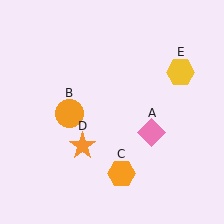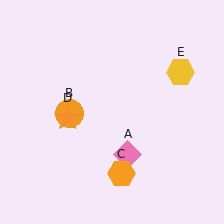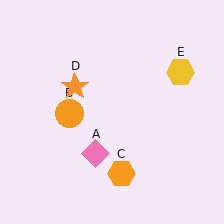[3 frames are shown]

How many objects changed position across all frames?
2 objects changed position: pink diamond (object A), orange star (object D).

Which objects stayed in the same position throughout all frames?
Orange circle (object B) and orange hexagon (object C) and yellow hexagon (object E) remained stationary.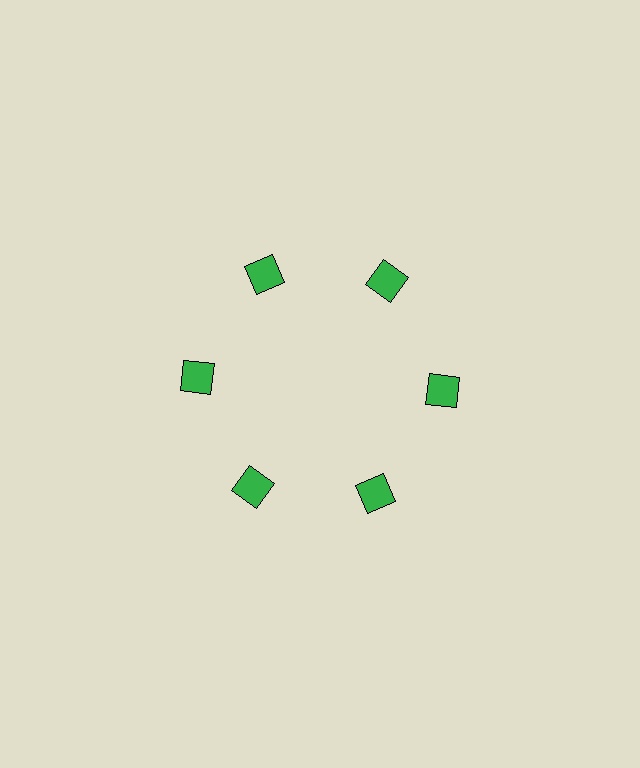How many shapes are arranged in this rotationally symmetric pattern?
There are 6 shapes, arranged in 6 groups of 1.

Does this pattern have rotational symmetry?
Yes, this pattern has 6-fold rotational symmetry. It looks the same after rotating 60 degrees around the center.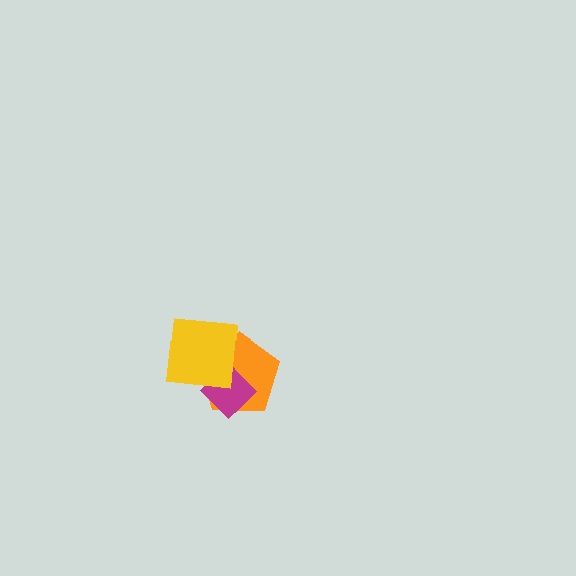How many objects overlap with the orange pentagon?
2 objects overlap with the orange pentagon.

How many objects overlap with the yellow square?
2 objects overlap with the yellow square.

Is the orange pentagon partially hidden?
Yes, it is partially covered by another shape.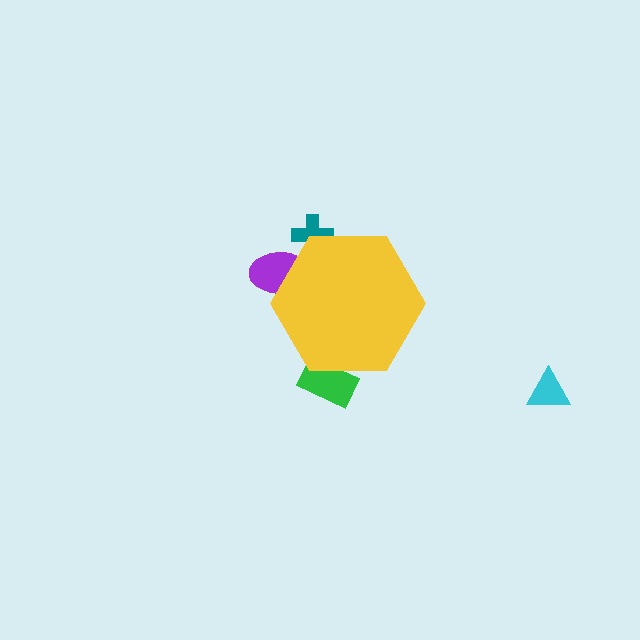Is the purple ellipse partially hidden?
Yes, the purple ellipse is partially hidden behind the yellow hexagon.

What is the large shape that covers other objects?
A yellow hexagon.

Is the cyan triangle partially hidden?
No, the cyan triangle is fully visible.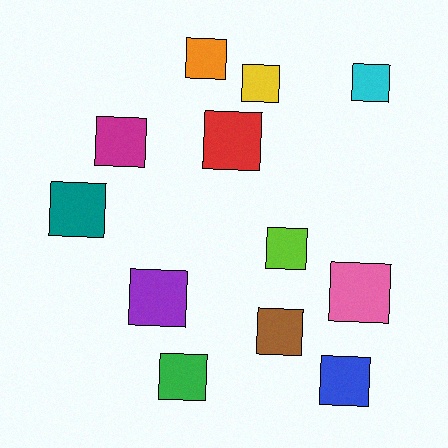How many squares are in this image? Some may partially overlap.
There are 12 squares.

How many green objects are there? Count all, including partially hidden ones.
There is 1 green object.